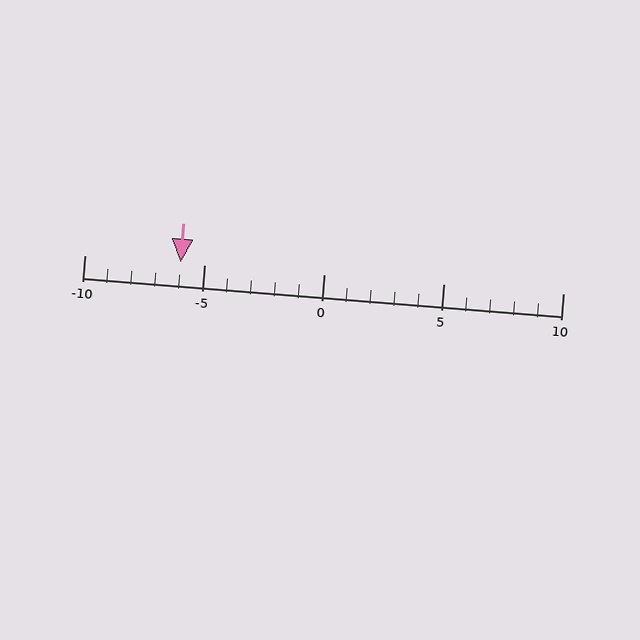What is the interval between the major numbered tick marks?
The major tick marks are spaced 5 units apart.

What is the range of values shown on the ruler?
The ruler shows values from -10 to 10.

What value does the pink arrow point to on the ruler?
The pink arrow points to approximately -6.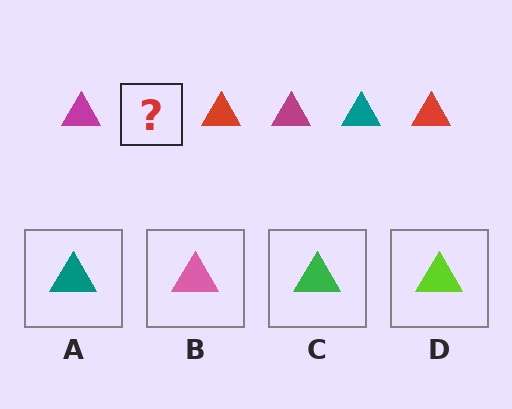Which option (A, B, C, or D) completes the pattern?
A.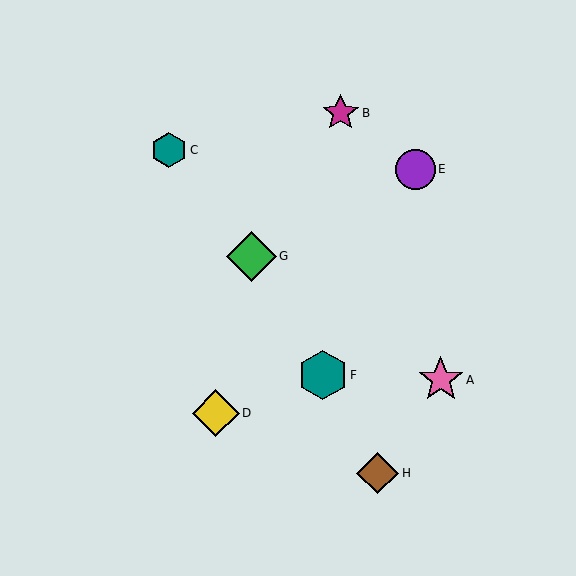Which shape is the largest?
The green diamond (labeled G) is the largest.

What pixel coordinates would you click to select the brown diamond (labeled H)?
Click at (378, 473) to select the brown diamond H.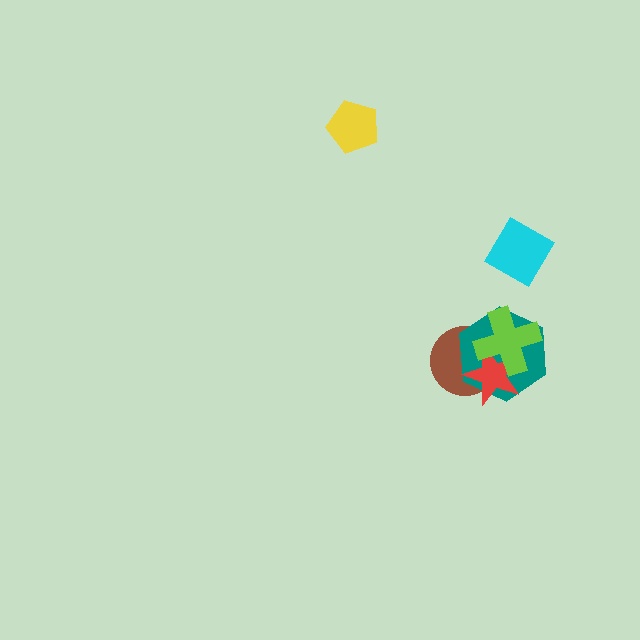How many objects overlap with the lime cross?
3 objects overlap with the lime cross.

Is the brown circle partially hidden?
Yes, it is partially covered by another shape.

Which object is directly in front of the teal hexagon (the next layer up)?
The red star is directly in front of the teal hexagon.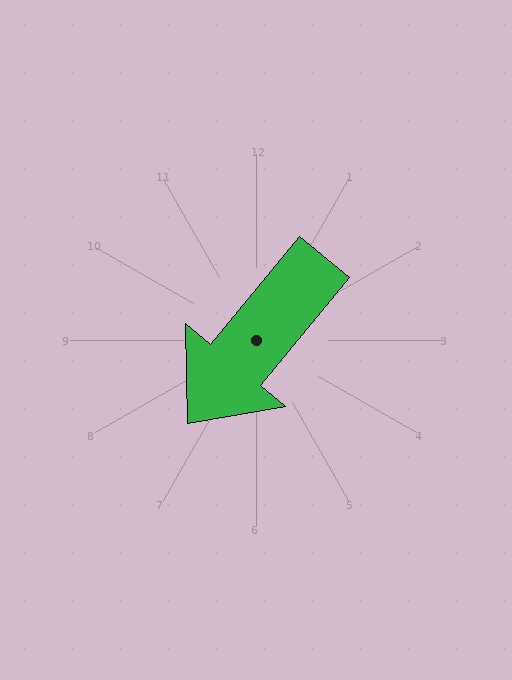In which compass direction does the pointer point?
Southwest.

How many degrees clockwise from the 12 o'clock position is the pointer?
Approximately 220 degrees.